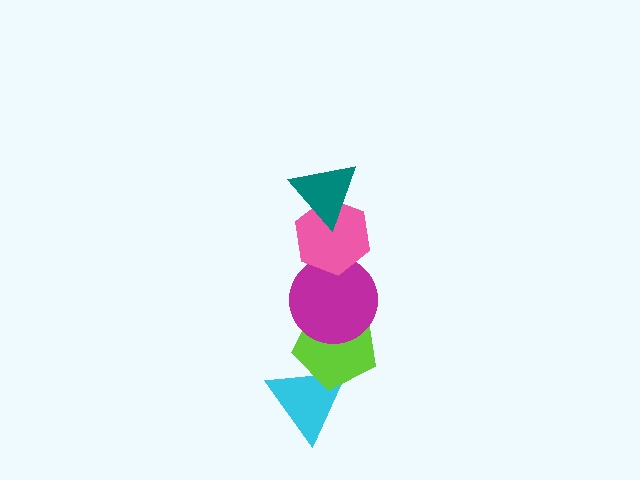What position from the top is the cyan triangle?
The cyan triangle is 5th from the top.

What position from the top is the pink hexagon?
The pink hexagon is 2nd from the top.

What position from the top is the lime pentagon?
The lime pentagon is 4th from the top.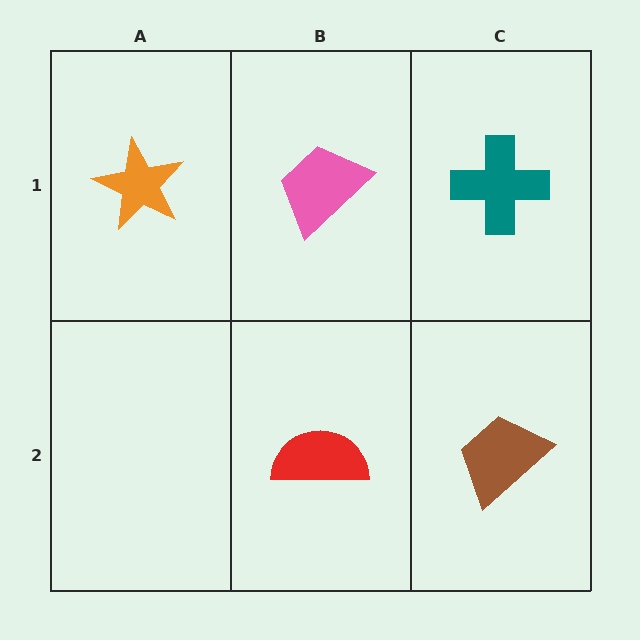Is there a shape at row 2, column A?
No, that cell is empty.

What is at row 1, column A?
An orange star.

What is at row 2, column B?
A red semicircle.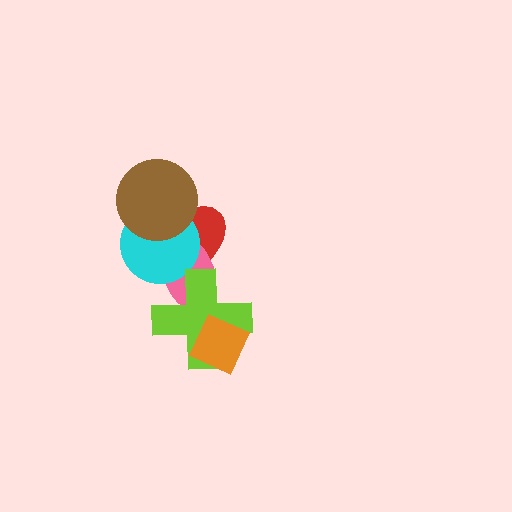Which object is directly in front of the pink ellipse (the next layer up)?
The cyan circle is directly in front of the pink ellipse.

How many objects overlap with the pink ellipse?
3 objects overlap with the pink ellipse.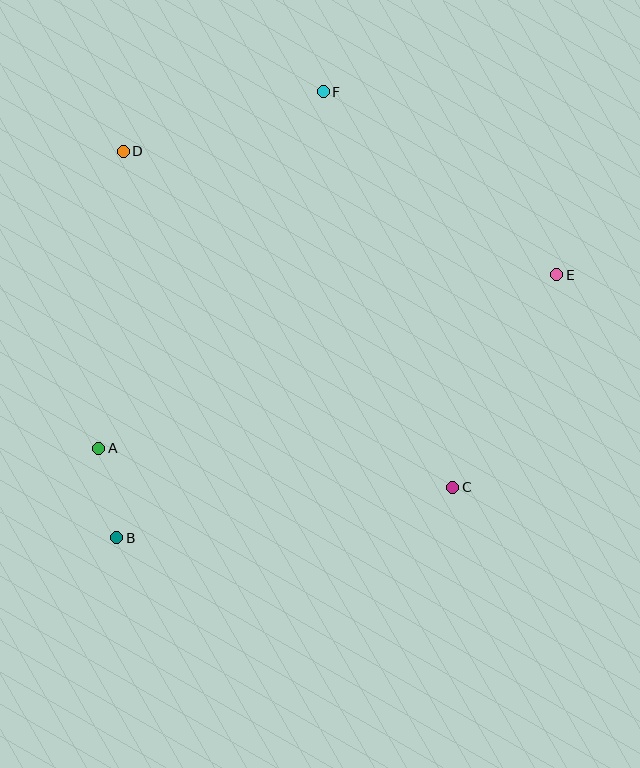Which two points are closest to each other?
Points A and B are closest to each other.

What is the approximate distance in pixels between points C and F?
The distance between C and F is approximately 416 pixels.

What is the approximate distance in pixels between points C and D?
The distance between C and D is approximately 471 pixels.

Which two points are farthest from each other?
Points B and E are farthest from each other.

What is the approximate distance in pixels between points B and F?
The distance between B and F is approximately 492 pixels.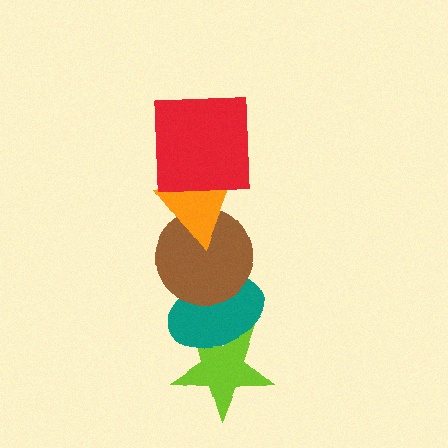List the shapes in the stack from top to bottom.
From top to bottom: the red square, the orange triangle, the brown circle, the teal ellipse, the lime star.